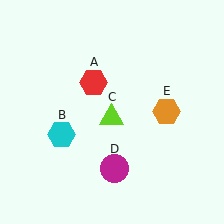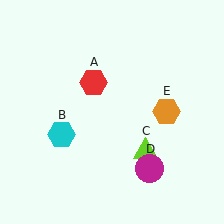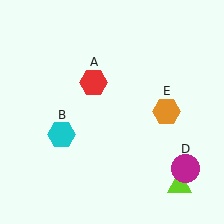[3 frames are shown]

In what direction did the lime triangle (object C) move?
The lime triangle (object C) moved down and to the right.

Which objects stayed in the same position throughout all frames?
Red hexagon (object A) and cyan hexagon (object B) and orange hexagon (object E) remained stationary.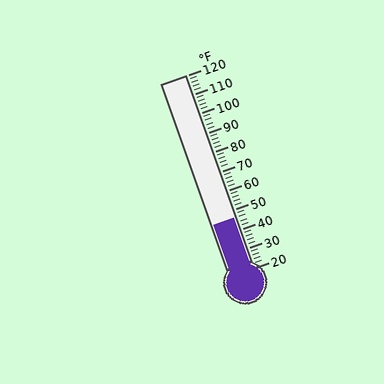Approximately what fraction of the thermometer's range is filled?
The thermometer is filled to approximately 25% of its range.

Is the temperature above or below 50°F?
The temperature is below 50°F.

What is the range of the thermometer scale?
The thermometer scale ranges from 20°F to 120°F.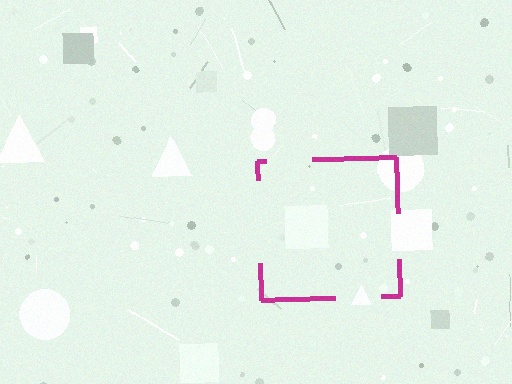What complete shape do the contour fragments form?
The contour fragments form a square.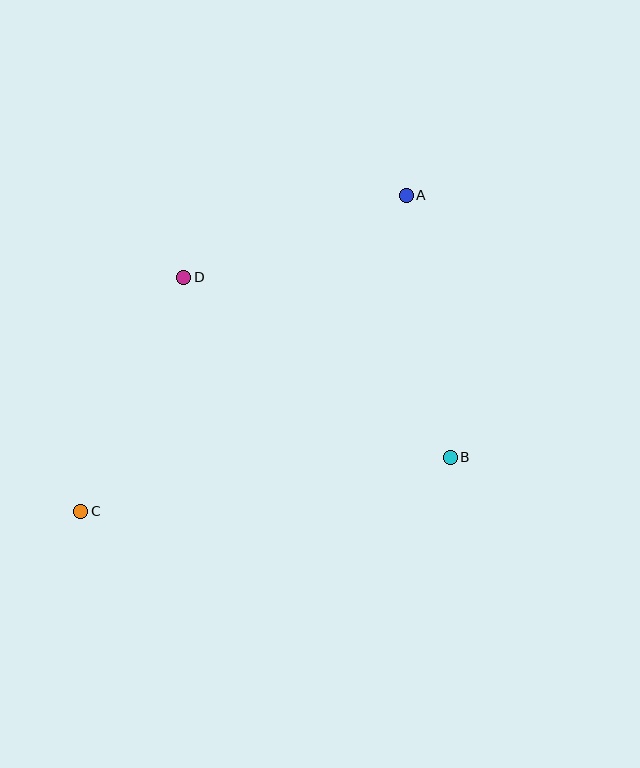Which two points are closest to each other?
Points A and D are closest to each other.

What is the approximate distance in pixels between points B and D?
The distance between B and D is approximately 322 pixels.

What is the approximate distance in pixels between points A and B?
The distance between A and B is approximately 266 pixels.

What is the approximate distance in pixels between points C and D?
The distance between C and D is approximately 256 pixels.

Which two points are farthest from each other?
Points A and C are farthest from each other.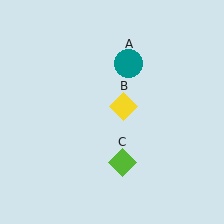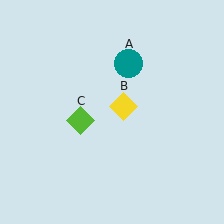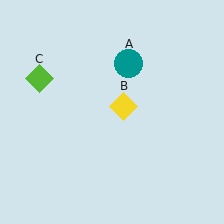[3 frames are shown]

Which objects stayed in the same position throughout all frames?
Teal circle (object A) and yellow diamond (object B) remained stationary.